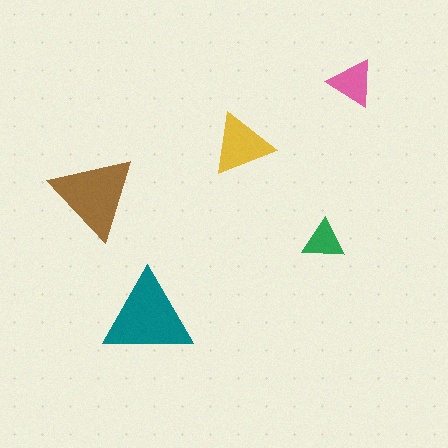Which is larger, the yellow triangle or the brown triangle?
The brown one.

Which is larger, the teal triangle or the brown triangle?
The teal one.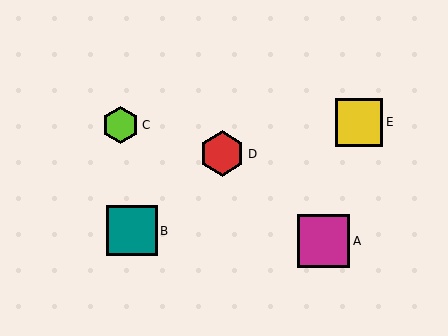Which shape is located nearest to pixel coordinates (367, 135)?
The yellow square (labeled E) at (359, 122) is nearest to that location.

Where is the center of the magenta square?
The center of the magenta square is at (323, 241).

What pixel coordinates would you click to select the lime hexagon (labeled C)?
Click at (121, 125) to select the lime hexagon C.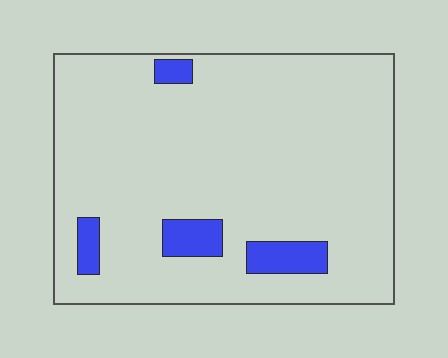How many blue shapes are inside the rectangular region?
4.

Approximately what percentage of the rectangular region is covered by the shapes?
Approximately 10%.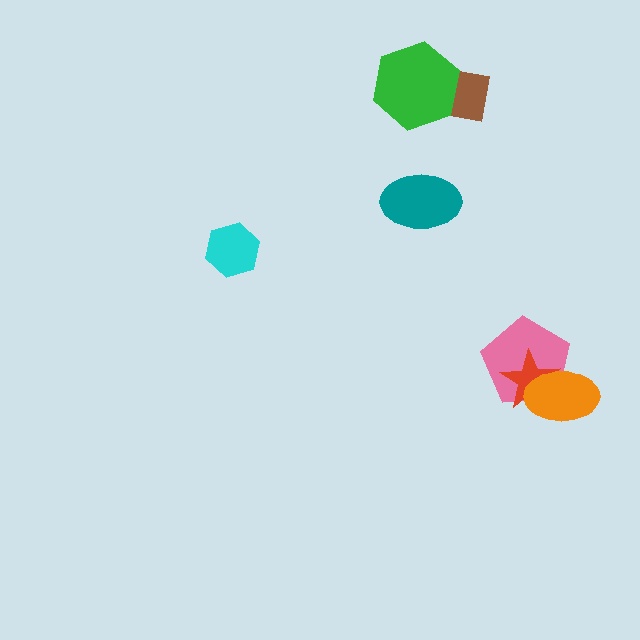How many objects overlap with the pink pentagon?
2 objects overlap with the pink pentagon.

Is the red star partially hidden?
Yes, it is partially covered by another shape.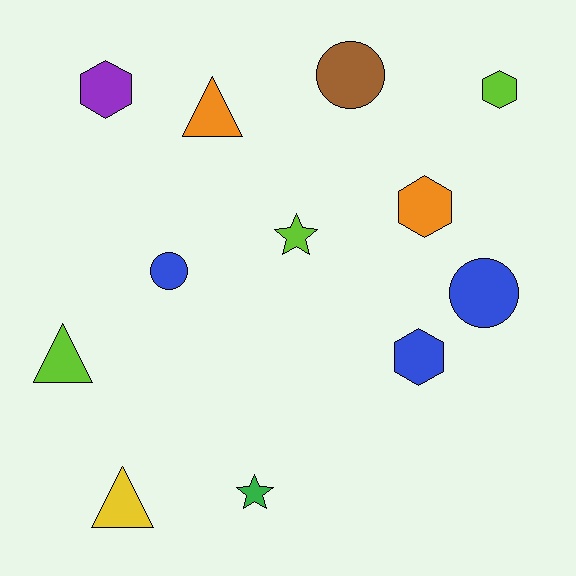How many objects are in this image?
There are 12 objects.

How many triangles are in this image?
There are 3 triangles.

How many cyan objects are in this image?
There are no cyan objects.